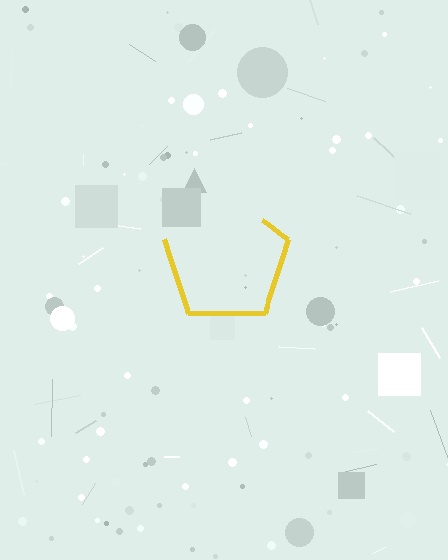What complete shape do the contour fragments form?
The contour fragments form a pentagon.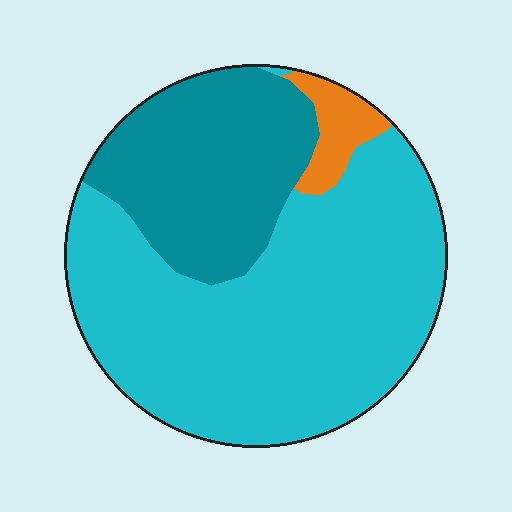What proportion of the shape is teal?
Teal covers around 30% of the shape.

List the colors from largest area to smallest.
From largest to smallest: cyan, teal, orange.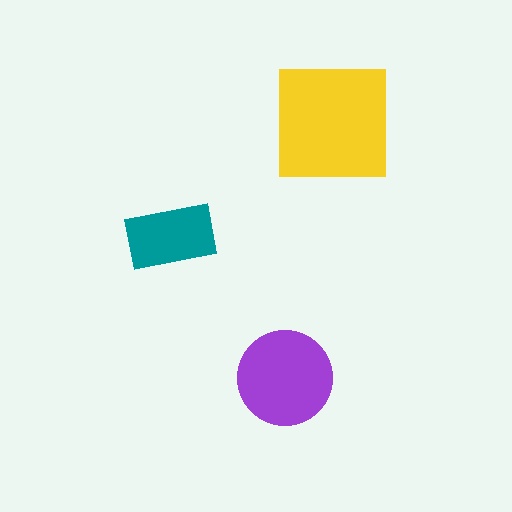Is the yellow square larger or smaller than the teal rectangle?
Larger.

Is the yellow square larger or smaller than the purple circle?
Larger.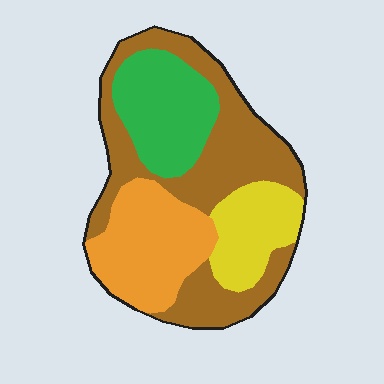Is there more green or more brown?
Brown.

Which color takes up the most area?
Brown, at roughly 40%.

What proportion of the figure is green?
Green takes up about one fifth (1/5) of the figure.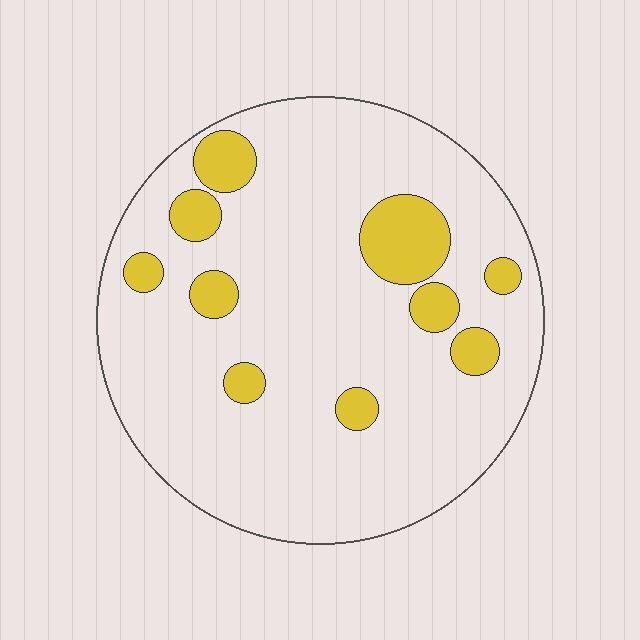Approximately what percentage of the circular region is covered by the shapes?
Approximately 15%.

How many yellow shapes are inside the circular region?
10.